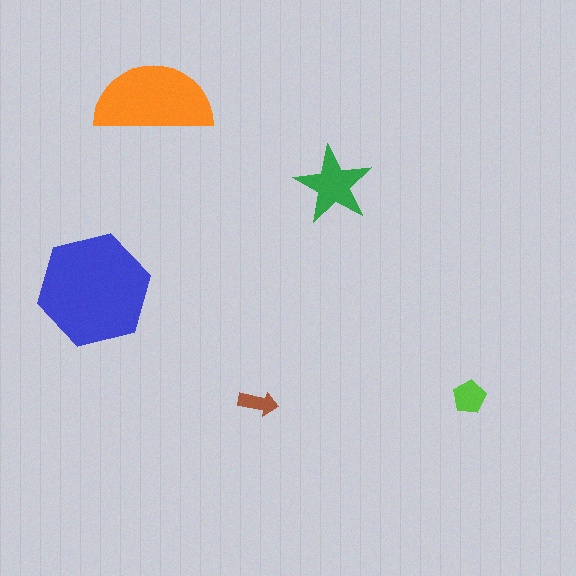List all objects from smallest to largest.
The brown arrow, the lime pentagon, the green star, the orange semicircle, the blue hexagon.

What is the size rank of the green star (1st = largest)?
3rd.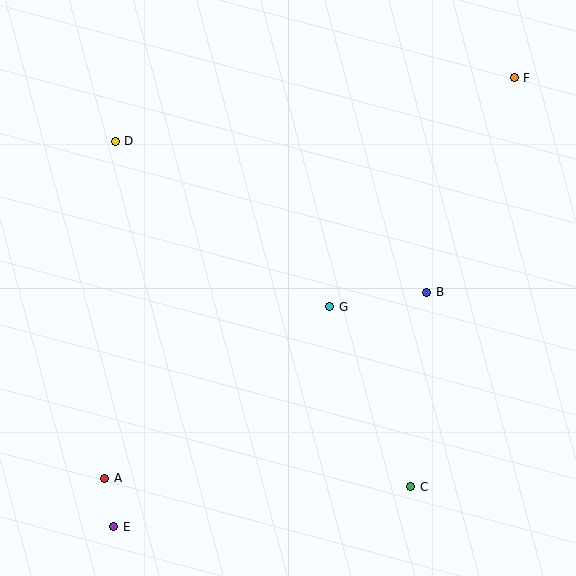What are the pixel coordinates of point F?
Point F is at (514, 78).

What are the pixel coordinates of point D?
Point D is at (115, 141).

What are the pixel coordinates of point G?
Point G is at (330, 307).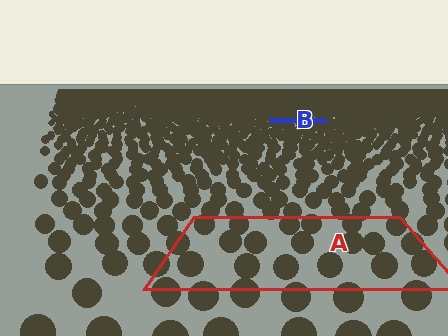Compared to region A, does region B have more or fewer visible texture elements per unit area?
Region B has more texture elements per unit area — they are packed more densely because it is farther away.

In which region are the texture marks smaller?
The texture marks are smaller in region B, because it is farther away.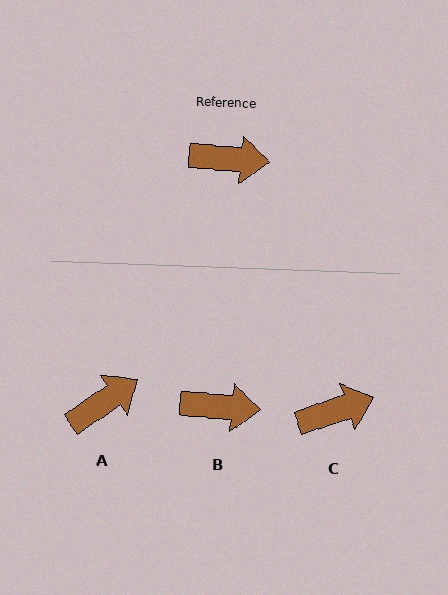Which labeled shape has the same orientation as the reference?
B.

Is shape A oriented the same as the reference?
No, it is off by about 39 degrees.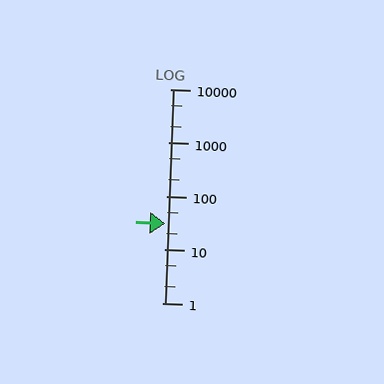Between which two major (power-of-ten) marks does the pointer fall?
The pointer is between 10 and 100.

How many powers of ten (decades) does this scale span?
The scale spans 4 decades, from 1 to 10000.